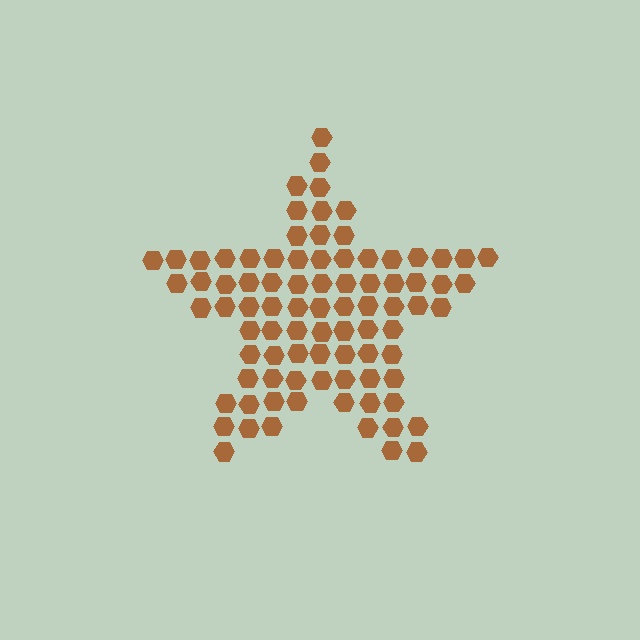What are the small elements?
The small elements are hexagons.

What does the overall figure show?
The overall figure shows a star.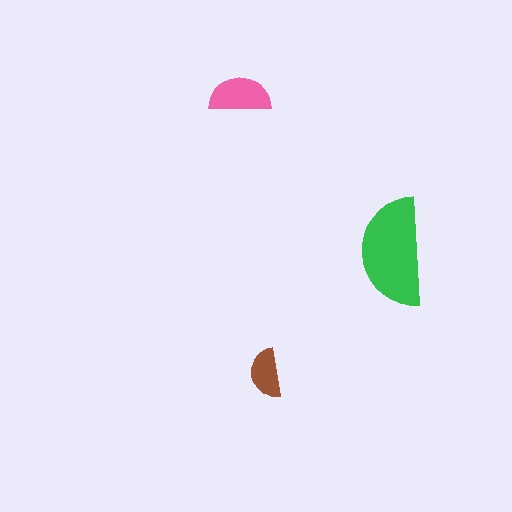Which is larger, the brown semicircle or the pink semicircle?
The pink one.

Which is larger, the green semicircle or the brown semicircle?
The green one.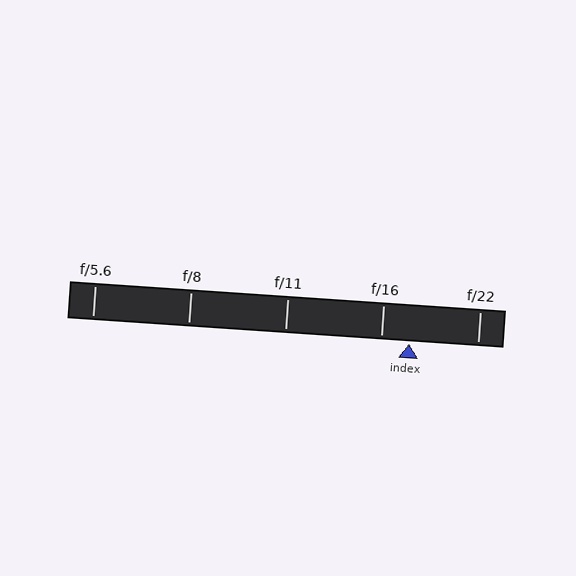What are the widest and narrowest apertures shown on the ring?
The widest aperture shown is f/5.6 and the narrowest is f/22.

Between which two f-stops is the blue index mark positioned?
The index mark is between f/16 and f/22.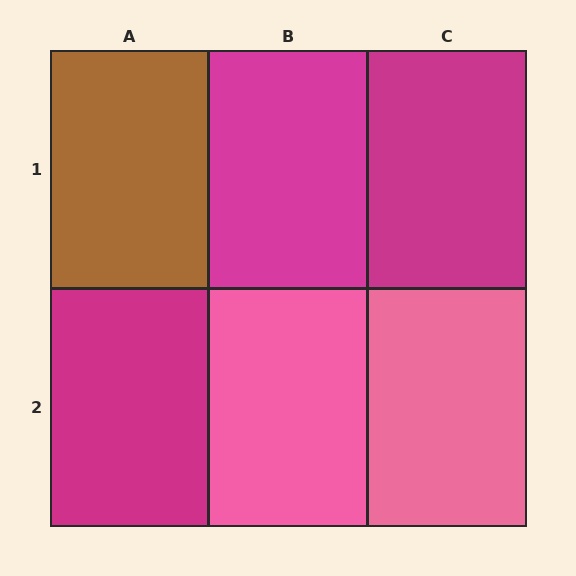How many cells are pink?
2 cells are pink.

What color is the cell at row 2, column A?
Magenta.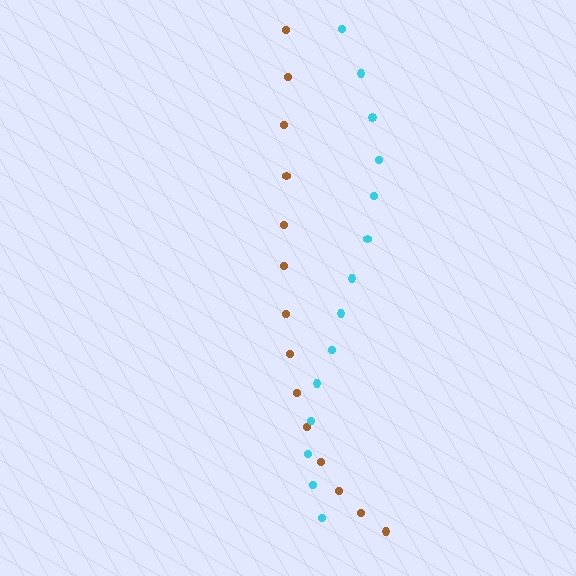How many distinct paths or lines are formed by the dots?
There are 2 distinct paths.